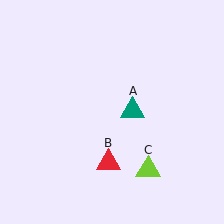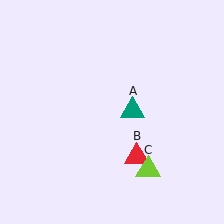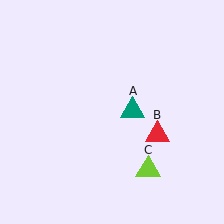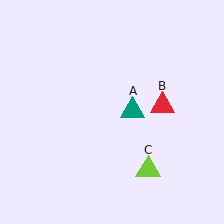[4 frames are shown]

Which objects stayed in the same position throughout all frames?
Teal triangle (object A) and lime triangle (object C) remained stationary.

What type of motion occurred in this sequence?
The red triangle (object B) rotated counterclockwise around the center of the scene.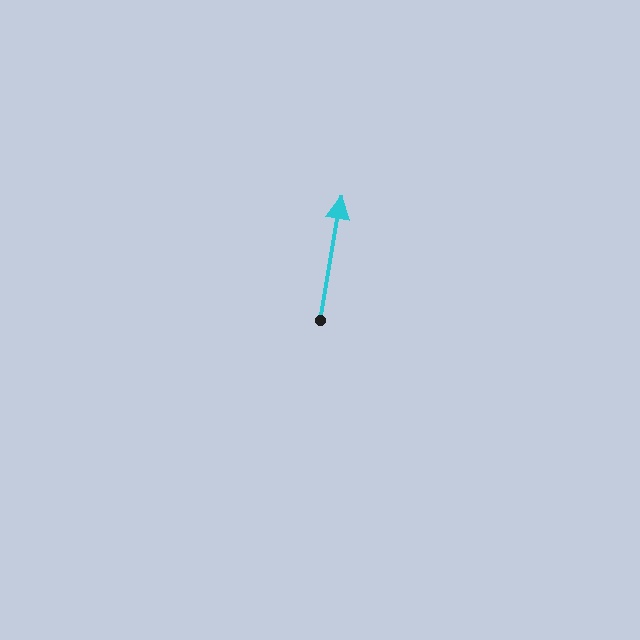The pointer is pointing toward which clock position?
Roughly 12 o'clock.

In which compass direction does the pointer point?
North.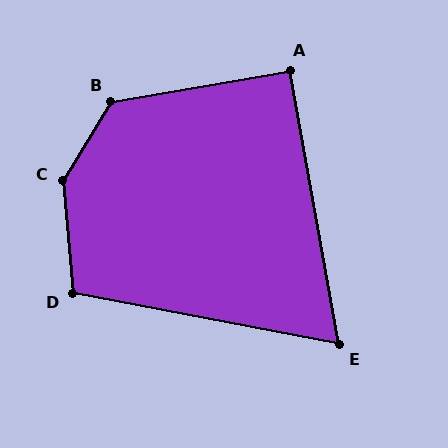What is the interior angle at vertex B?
Approximately 131 degrees (obtuse).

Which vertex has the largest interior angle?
C, at approximately 144 degrees.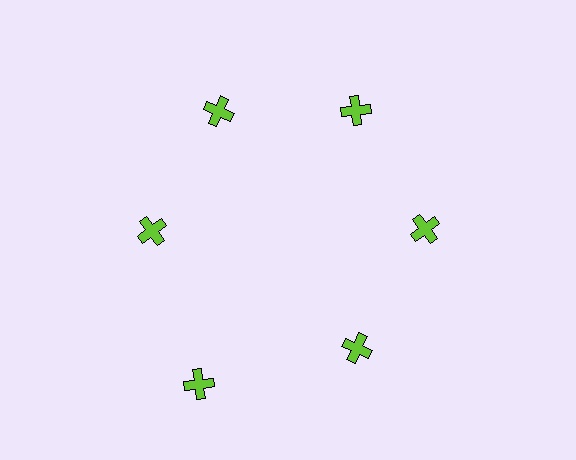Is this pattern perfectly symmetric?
No. The 6 lime crosses are arranged in a ring, but one element near the 7 o'clock position is pushed outward from the center, breaking the 6-fold rotational symmetry.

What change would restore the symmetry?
The symmetry would be restored by moving it inward, back onto the ring so that all 6 crosses sit at equal angles and equal distance from the center.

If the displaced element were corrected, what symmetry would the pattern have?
It would have 6-fold rotational symmetry — the pattern would map onto itself every 60 degrees.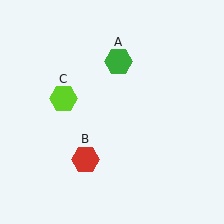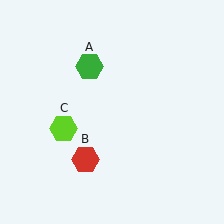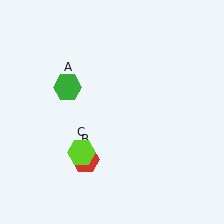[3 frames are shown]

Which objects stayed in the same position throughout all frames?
Red hexagon (object B) remained stationary.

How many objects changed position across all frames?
2 objects changed position: green hexagon (object A), lime hexagon (object C).